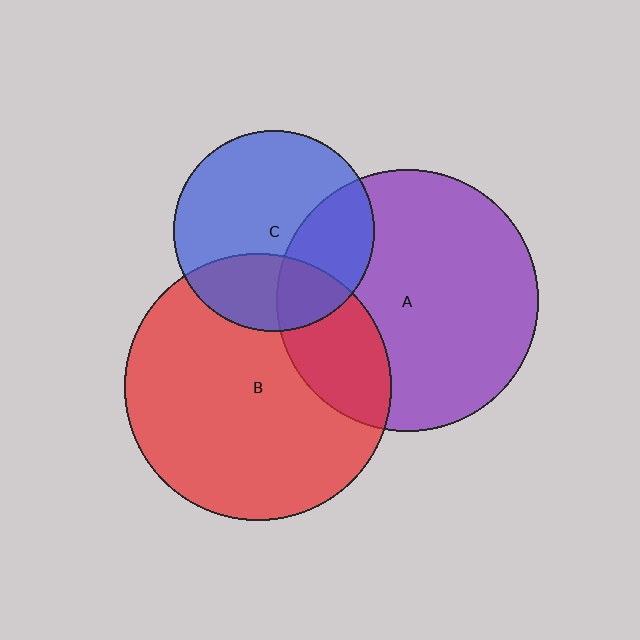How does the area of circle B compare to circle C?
Approximately 1.8 times.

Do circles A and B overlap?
Yes.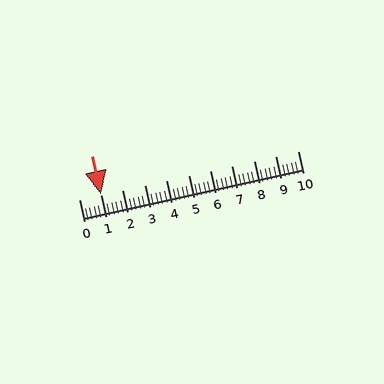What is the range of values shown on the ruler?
The ruler shows values from 0 to 10.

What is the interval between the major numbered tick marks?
The major tick marks are spaced 1 units apart.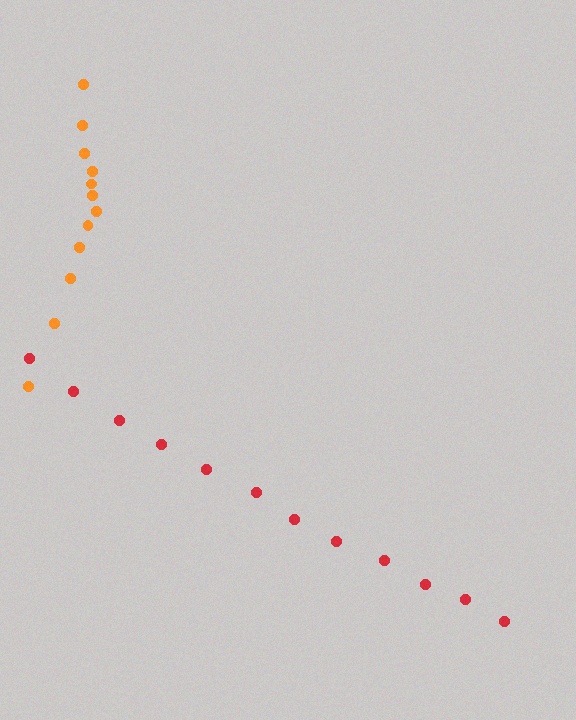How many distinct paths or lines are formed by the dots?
There are 2 distinct paths.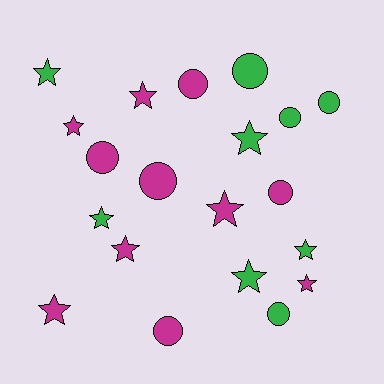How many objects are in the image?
There are 20 objects.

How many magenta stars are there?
There are 6 magenta stars.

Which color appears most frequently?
Magenta, with 11 objects.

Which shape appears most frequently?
Star, with 11 objects.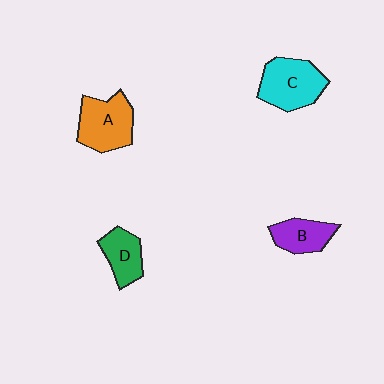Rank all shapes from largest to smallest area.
From largest to smallest: C (cyan), A (orange), B (purple), D (green).